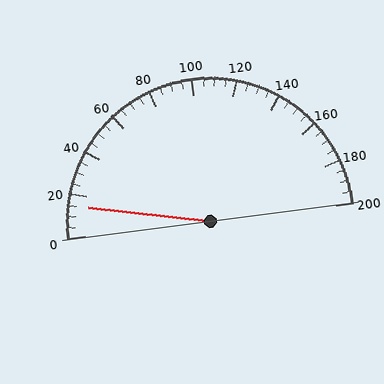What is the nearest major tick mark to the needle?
The nearest major tick mark is 20.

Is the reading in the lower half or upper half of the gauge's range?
The reading is in the lower half of the range (0 to 200).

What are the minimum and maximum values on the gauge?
The gauge ranges from 0 to 200.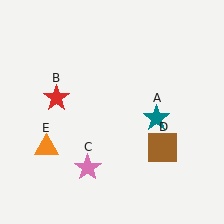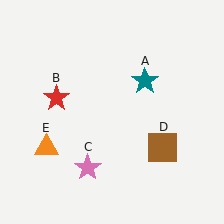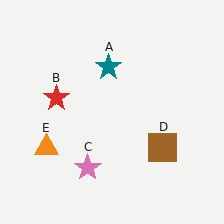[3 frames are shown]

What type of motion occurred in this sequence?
The teal star (object A) rotated counterclockwise around the center of the scene.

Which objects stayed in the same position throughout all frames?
Red star (object B) and pink star (object C) and brown square (object D) and orange triangle (object E) remained stationary.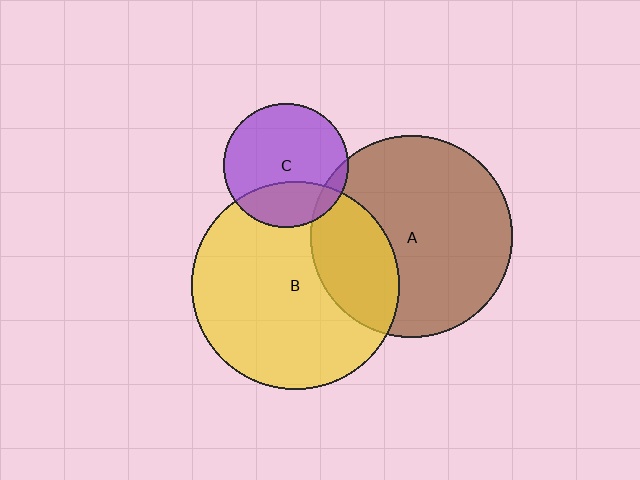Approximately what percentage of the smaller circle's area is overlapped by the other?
Approximately 30%.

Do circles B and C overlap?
Yes.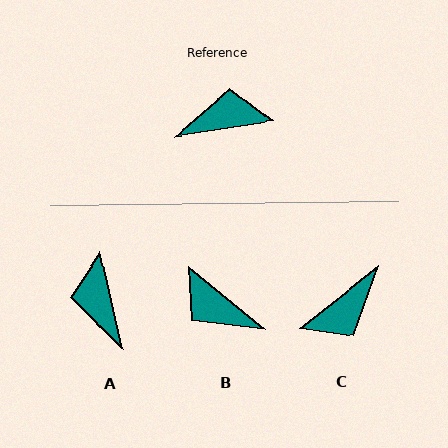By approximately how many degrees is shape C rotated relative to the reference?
Approximately 151 degrees clockwise.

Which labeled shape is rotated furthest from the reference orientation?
C, about 151 degrees away.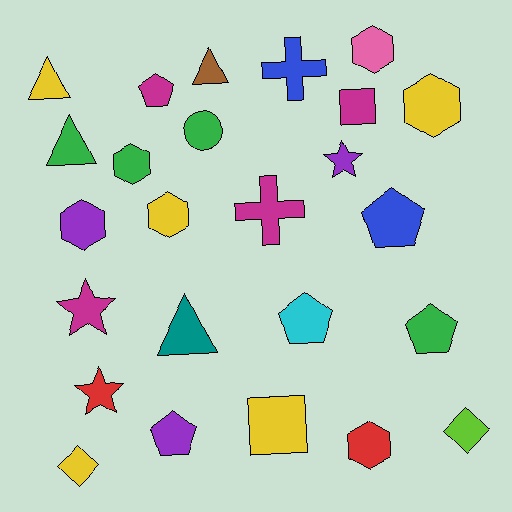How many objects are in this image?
There are 25 objects.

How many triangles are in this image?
There are 4 triangles.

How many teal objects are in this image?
There is 1 teal object.